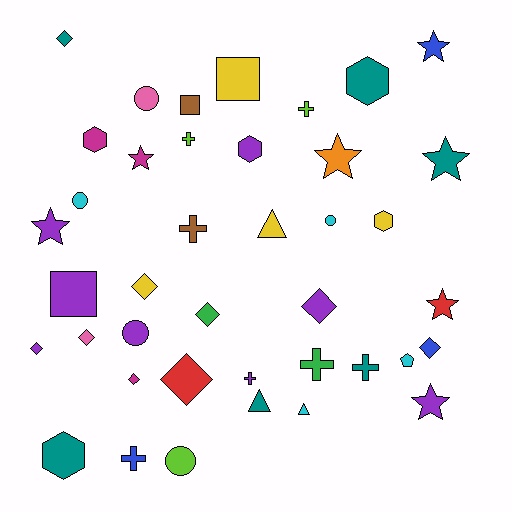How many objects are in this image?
There are 40 objects.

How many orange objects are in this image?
There is 1 orange object.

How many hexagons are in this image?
There are 5 hexagons.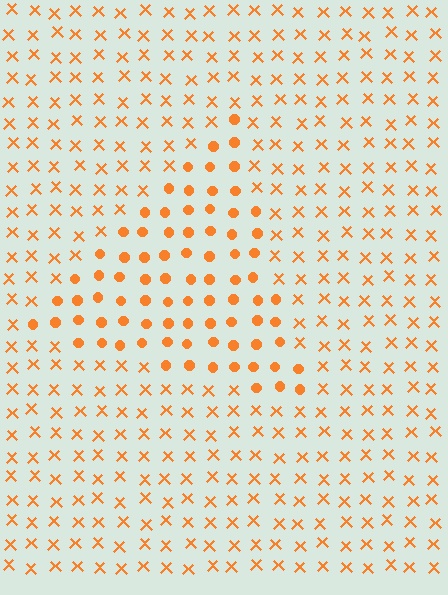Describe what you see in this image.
The image is filled with small orange elements arranged in a uniform grid. A triangle-shaped region contains circles, while the surrounding area contains X marks. The boundary is defined purely by the change in element shape.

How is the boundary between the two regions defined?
The boundary is defined by a change in element shape: circles inside vs. X marks outside. All elements share the same color and spacing.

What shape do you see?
I see a triangle.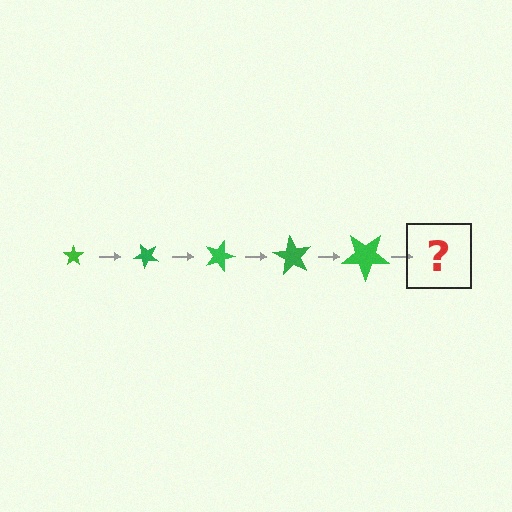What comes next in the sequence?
The next element should be a star, larger than the previous one and rotated 225 degrees from the start.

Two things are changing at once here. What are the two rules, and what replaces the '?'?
The two rules are that the star grows larger each step and it rotates 45 degrees each step. The '?' should be a star, larger than the previous one and rotated 225 degrees from the start.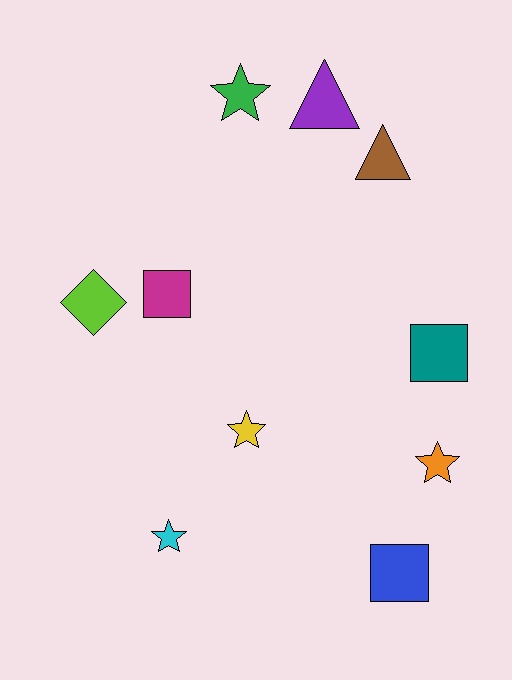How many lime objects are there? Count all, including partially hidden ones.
There is 1 lime object.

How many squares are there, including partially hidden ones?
There are 3 squares.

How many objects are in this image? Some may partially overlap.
There are 10 objects.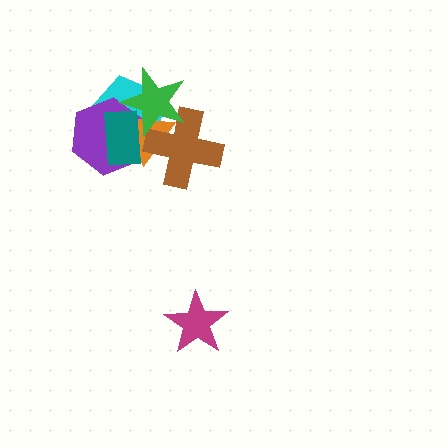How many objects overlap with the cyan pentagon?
5 objects overlap with the cyan pentagon.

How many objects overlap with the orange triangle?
5 objects overlap with the orange triangle.